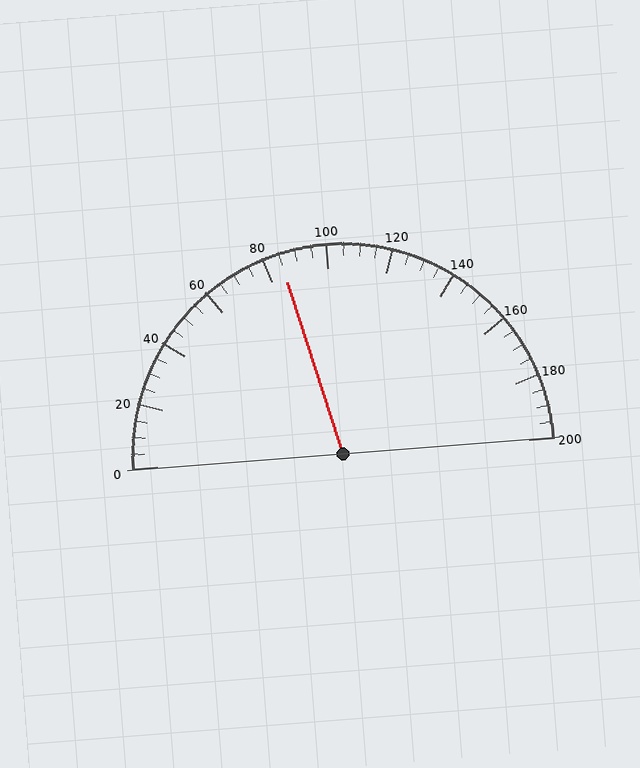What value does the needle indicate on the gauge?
The needle indicates approximately 85.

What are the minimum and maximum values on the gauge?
The gauge ranges from 0 to 200.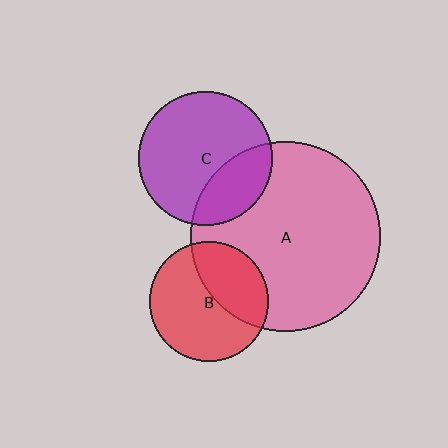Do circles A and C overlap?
Yes.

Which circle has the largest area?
Circle A (pink).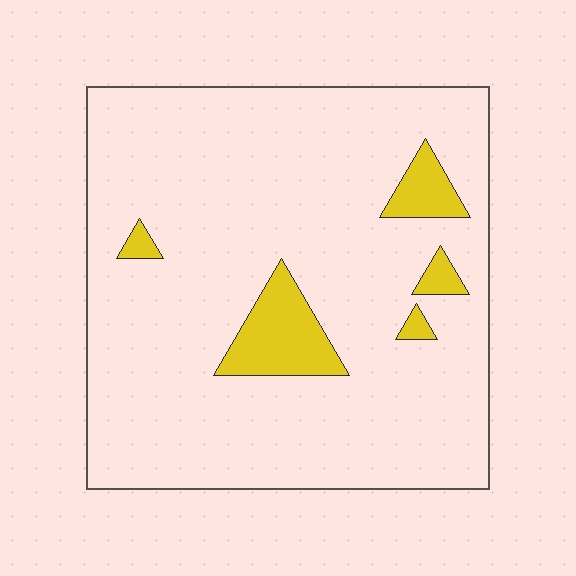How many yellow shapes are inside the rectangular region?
5.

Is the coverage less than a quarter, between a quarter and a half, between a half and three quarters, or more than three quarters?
Less than a quarter.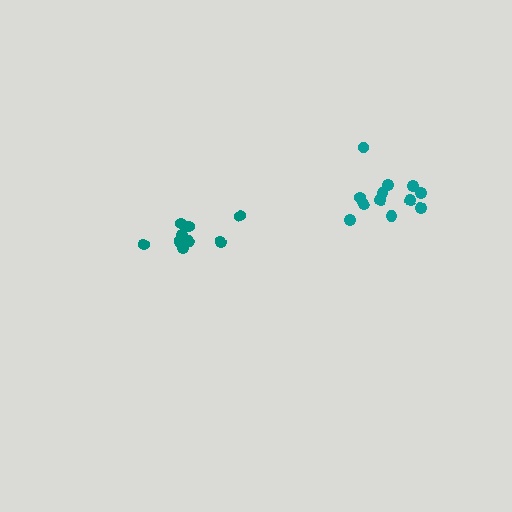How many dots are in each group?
Group 1: 9 dots, Group 2: 12 dots (21 total).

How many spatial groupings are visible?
There are 2 spatial groupings.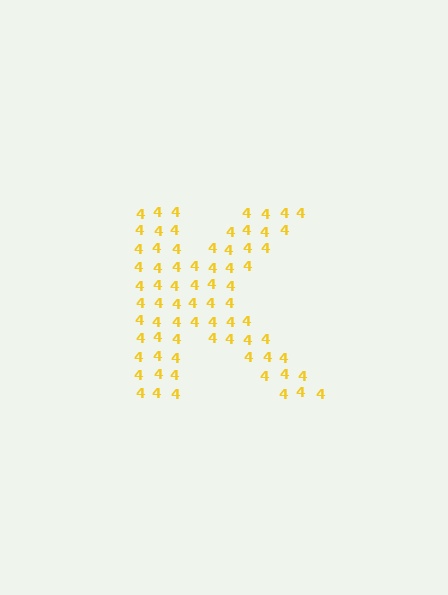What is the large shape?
The large shape is the letter K.